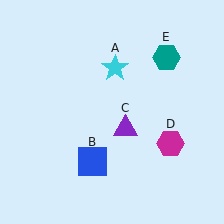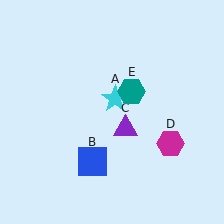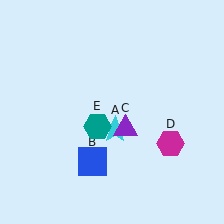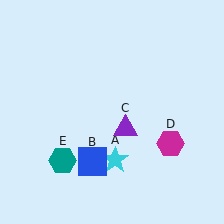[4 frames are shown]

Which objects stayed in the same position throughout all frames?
Blue square (object B) and purple triangle (object C) and magenta hexagon (object D) remained stationary.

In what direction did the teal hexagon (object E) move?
The teal hexagon (object E) moved down and to the left.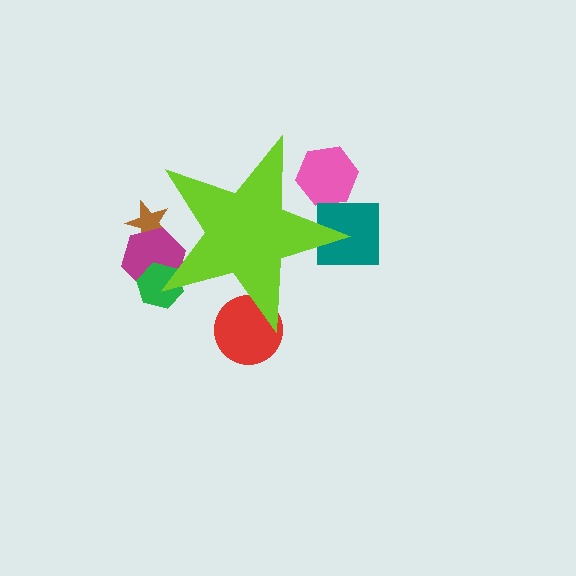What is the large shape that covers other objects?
A lime star.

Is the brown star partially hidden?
Yes, the brown star is partially hidden behind the lime star.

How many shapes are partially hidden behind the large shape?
6 shapes are partially hidden.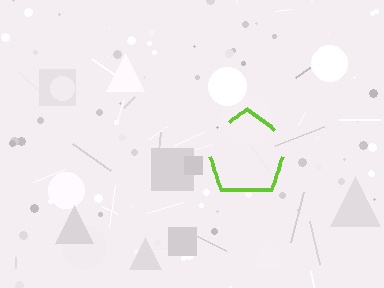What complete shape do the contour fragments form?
The contour fragments form a pentagon.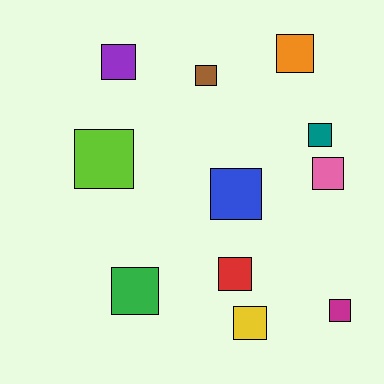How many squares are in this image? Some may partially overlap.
There are 11 squares.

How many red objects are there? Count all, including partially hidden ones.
There is 1 red object.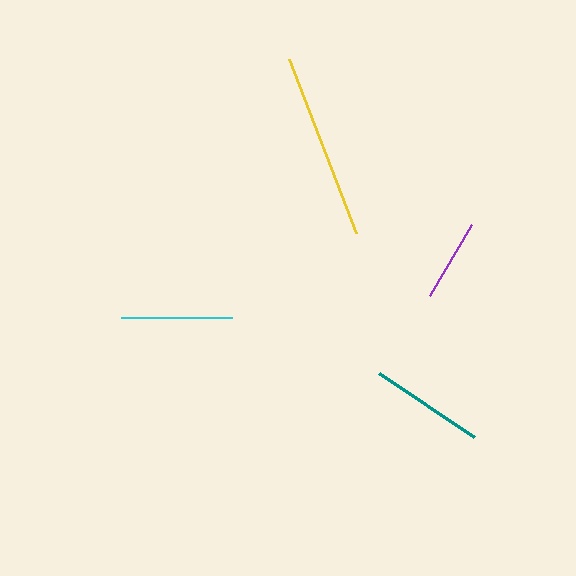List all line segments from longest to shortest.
From longest to shortest: yellow, teal, cyan, purple.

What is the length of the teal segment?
The teal segment is approximately 114 pixels long.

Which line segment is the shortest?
The purple line is the shortest at approximately 82 pixels.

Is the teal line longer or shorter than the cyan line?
The teal line is longer than the cyan line.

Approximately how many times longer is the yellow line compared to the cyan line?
The yellow line is approximately 1.7 times the length of the cyan line.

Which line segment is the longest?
The yellow line is the longest at approximately 187 pixels.